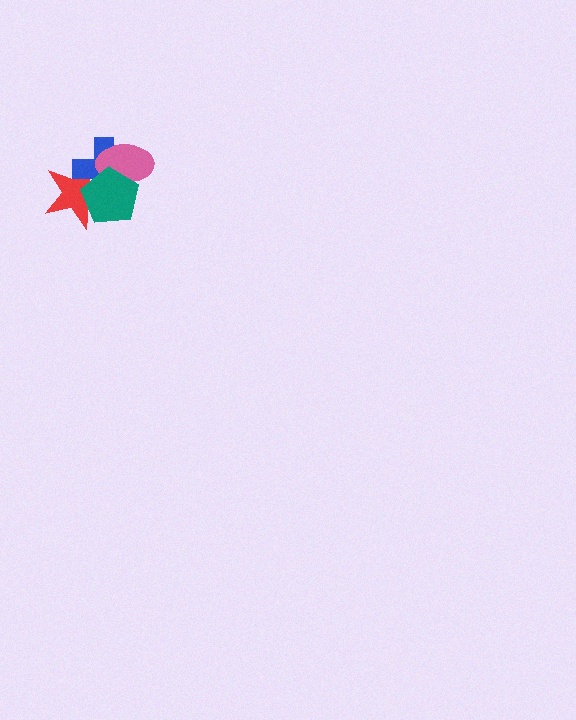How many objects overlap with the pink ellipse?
3 objects overlap with the pink ellipse.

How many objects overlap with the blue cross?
3 objects overlap with the blue cross.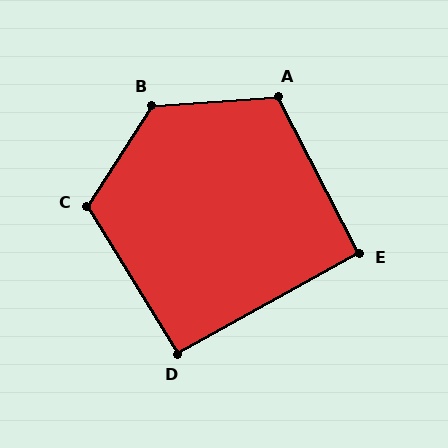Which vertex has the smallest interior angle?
E, at approximately 92 degrees.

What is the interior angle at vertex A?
Approximately 113 degrees (obtuse).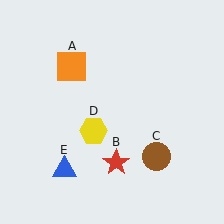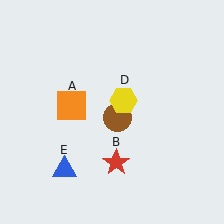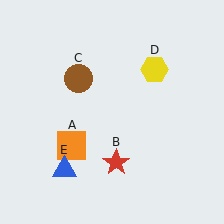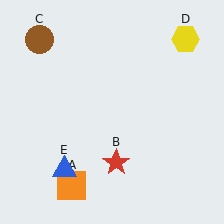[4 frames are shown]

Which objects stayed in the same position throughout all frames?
Red star (object B) and blue triangle (object E) remained stationary.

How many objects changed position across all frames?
3 objects changed position: orange square (object A), brown circle (object C), yellow hexagon (object D).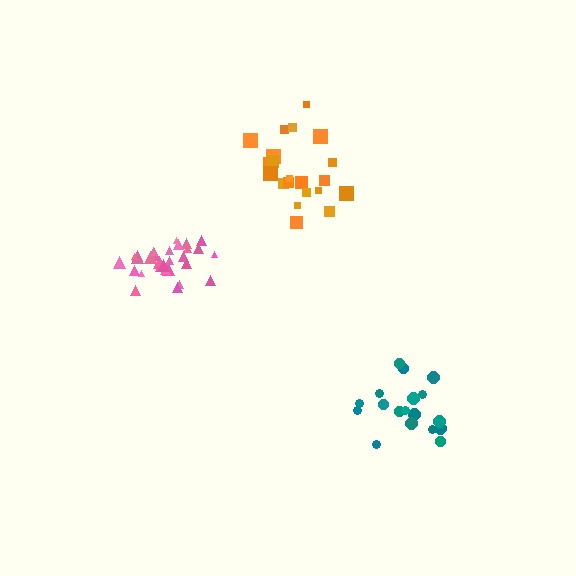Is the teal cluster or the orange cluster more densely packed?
Teal.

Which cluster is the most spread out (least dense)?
Orange.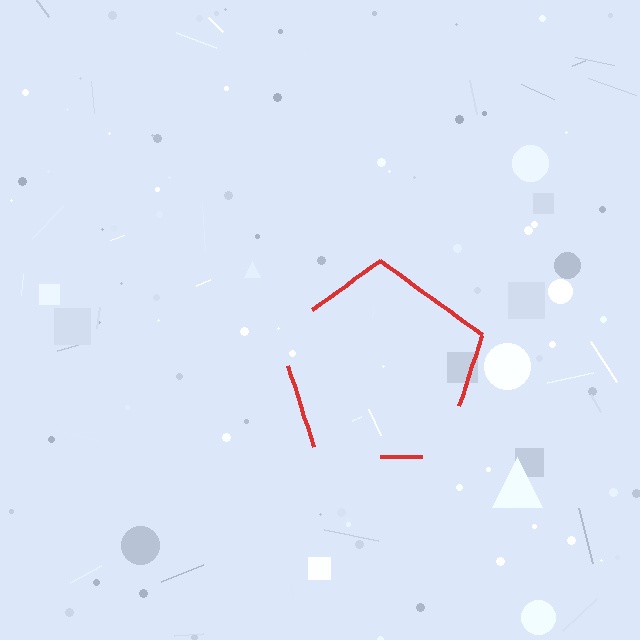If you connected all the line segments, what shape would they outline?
They would outline a pentagon.